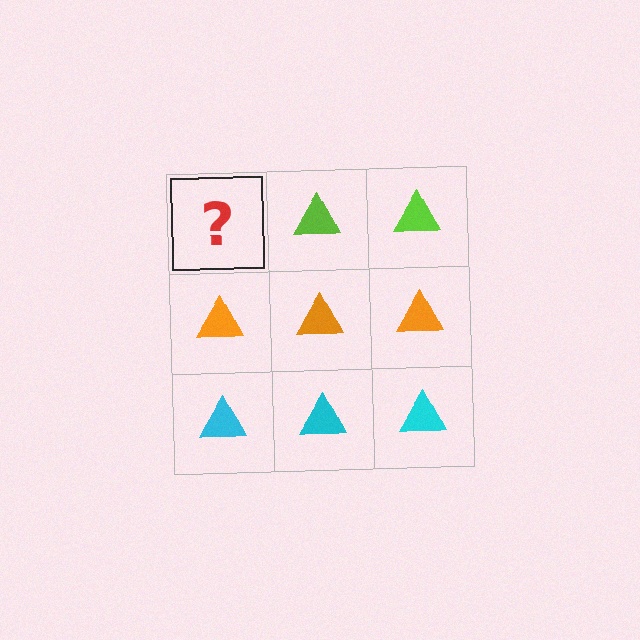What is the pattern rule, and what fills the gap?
The rule is that each row has a consistent color. The gap should be filled with a lime triangle.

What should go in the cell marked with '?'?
The missing cell should contain a lime triangle.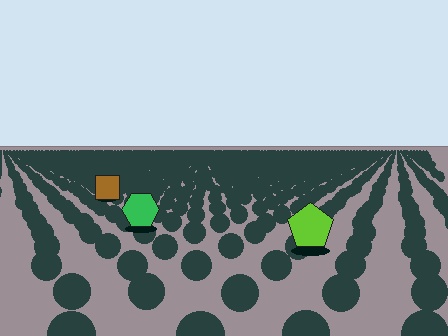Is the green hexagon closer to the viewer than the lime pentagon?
No. The lime pentagon is closer — you can tell from the texture gradient: the ground texture is coarser near it.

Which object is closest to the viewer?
The lime pentagon is closest. The texture marks near it are larger and more spread out.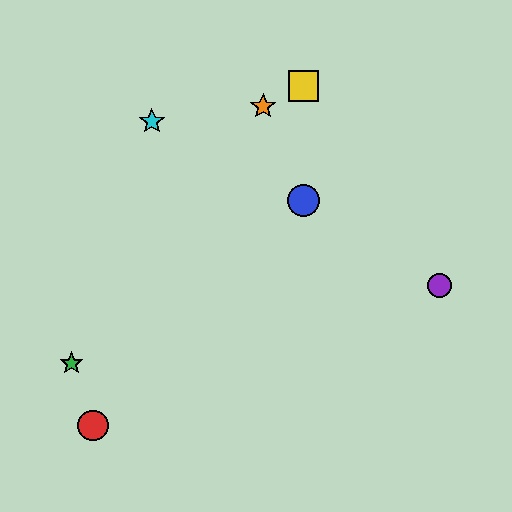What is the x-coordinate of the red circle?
The red circle is at x≈93.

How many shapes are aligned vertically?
2 shapes (the blue circle, the yellow square) are aligned vertically.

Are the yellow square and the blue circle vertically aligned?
Yes, both are at x≈304.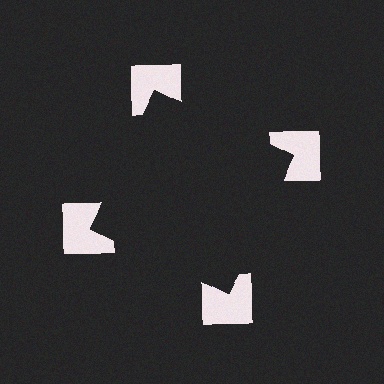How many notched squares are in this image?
There are 4 — one at each vertex of the illusory square.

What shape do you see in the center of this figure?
An illusory square — its edges are inferred from the aligned wedge cuts in the notched squares, not physically drawn.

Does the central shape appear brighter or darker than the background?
It typically appears slightly darker than the background, even though no actual brightness change is drawn.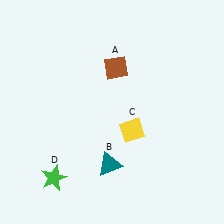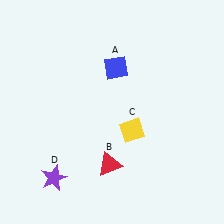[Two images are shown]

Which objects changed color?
A changed from brown to blue. B changed from teal to red. D changed from green to purple.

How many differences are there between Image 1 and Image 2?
There are 3 differences between the two images.